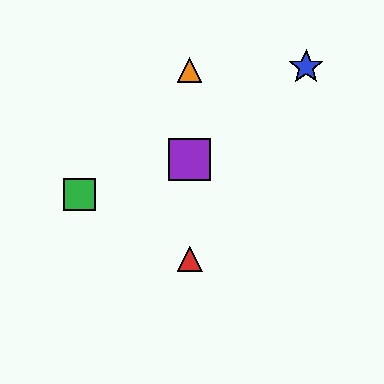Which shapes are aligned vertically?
The red triangle, the yellow star, the purple square, the orange triangle are aligned vertically.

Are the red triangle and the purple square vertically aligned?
Yes, both are at x≈190.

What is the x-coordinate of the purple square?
The purple square is at x≈190.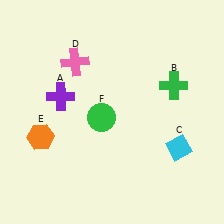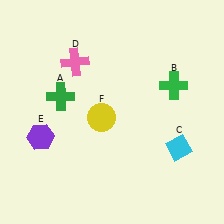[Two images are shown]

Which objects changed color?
A changed from purple to green. E changed from orange to purple. F changed from green to yellow.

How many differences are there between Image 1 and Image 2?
There are 3 differences between the two images.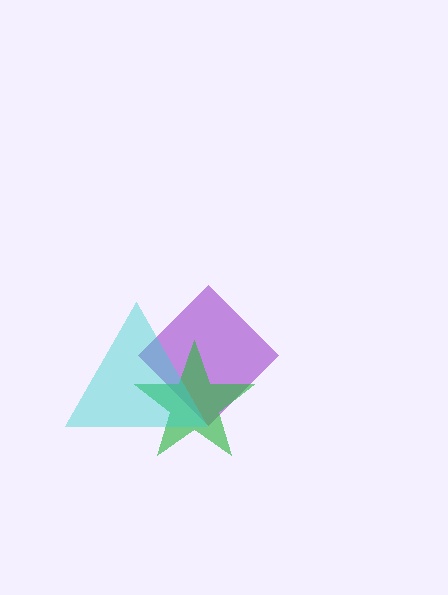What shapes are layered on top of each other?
The layered shapes are: a purple diamond, a green star, a cyan triangle.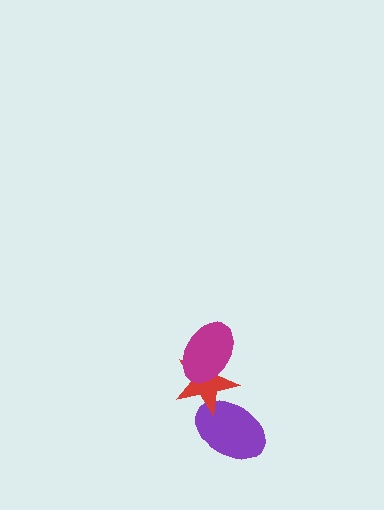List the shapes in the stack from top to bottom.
From top to bottom: the magenta ellipse, the red star, the purple ellipse.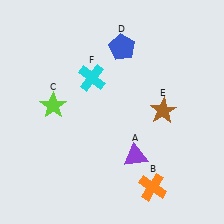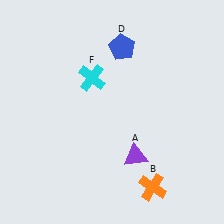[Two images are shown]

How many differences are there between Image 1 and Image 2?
There are 2 differences between the two images.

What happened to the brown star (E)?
The brown star (E) was removed in Image 2. It was in the top-right area of Image 1.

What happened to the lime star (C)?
The lime star (C) was removed in Image 2. It was in the top-left area of Image 1.